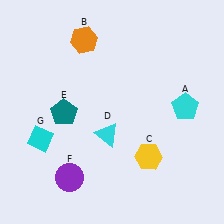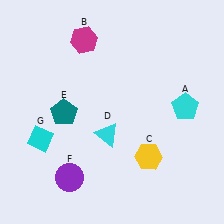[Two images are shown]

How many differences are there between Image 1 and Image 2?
There is 1 difference between the two images.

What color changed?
The hexagon (B) changed from orange in Image 1 to magenta in Image 2.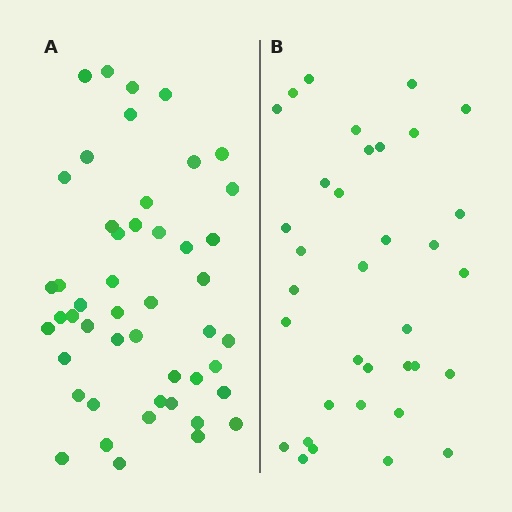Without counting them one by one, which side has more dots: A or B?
Region A (the left region) has more dots.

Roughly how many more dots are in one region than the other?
Region A has approximately 15 more dots than region B.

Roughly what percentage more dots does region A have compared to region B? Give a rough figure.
About 35% more.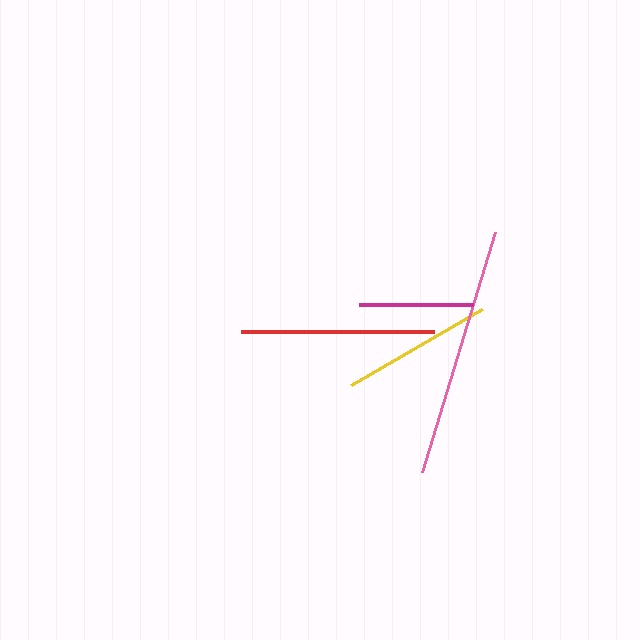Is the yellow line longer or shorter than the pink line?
The pink line is longer than the yellow line.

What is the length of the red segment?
The red segment is approximately 193 pixels long.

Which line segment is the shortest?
The magenta line is the shortest at approximately 114 pixels.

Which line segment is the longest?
The pink line is the longest at approximately 250 pixels.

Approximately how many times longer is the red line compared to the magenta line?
The red line is approximately 1.7 times the length of the magenta line.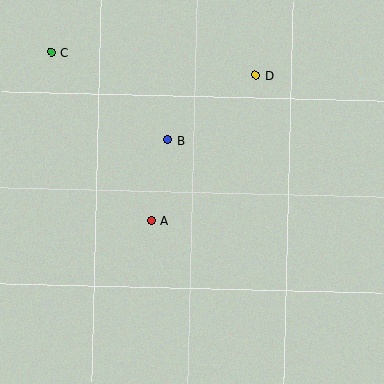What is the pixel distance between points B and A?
The distance between B and A is 82 pixels.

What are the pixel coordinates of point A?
Point A is at (151, 221).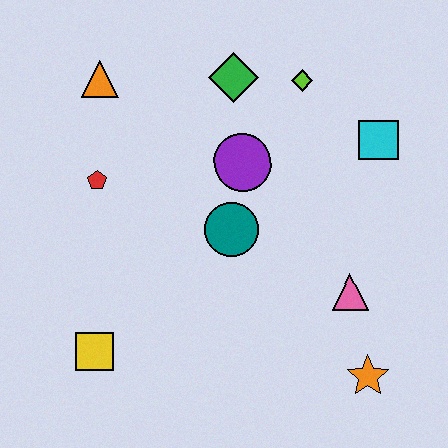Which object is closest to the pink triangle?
The orange star is closest to the pink triangle.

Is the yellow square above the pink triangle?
No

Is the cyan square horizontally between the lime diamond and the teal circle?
No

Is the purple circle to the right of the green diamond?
Yes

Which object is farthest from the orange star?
The orange triangle is farthest from the orange star.